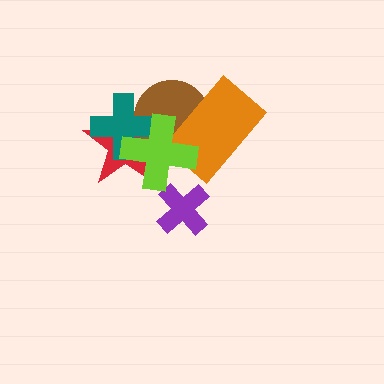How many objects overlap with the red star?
3 objects overlap with the red star.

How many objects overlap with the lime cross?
4 objects overlap with the lime cross.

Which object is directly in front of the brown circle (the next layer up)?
The orange rectangle is directly in front of the brown circle.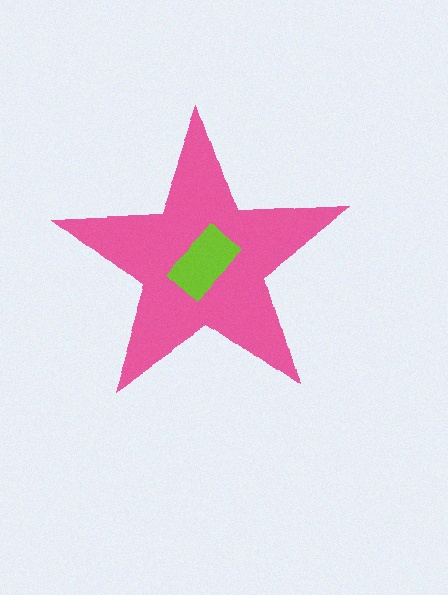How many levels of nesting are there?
2.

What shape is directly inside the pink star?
The lime rectangle.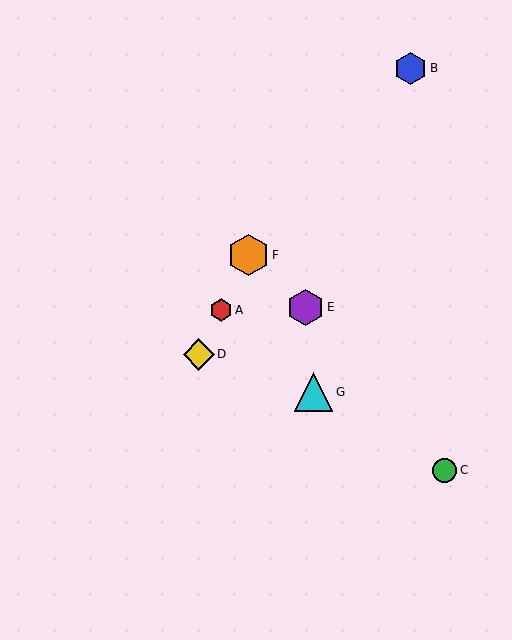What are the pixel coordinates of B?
Object B is at (410, 68).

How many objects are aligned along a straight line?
3 objects (A, D, F) are aligned along a straight line.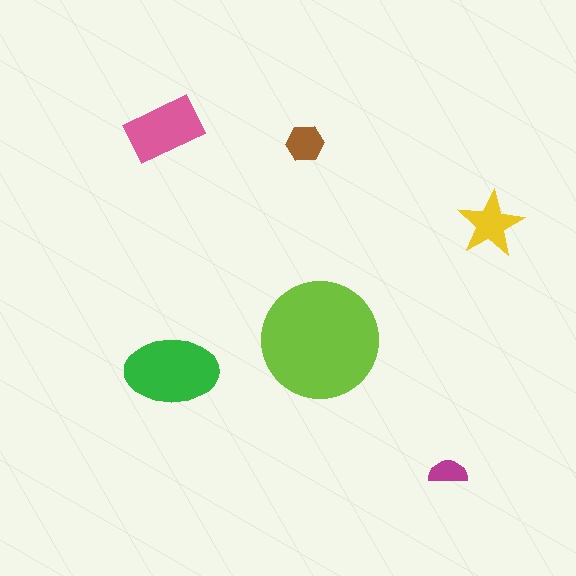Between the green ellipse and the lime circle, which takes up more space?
The lime circle.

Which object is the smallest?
The magenta semicircle.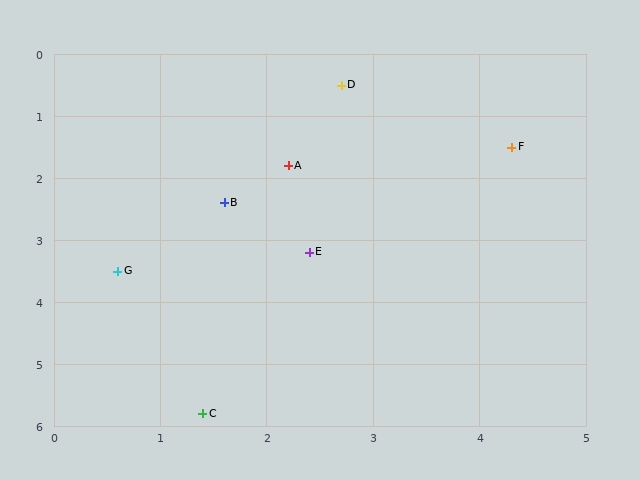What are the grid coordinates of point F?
Point F is at approximately (4.3, 1.5).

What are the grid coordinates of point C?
Point C is at approximately (1.4, 5.8).